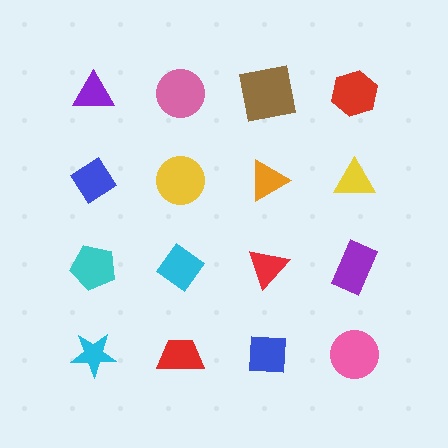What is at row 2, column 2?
A yellow circle.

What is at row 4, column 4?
A pink circle.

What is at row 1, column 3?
A brown square.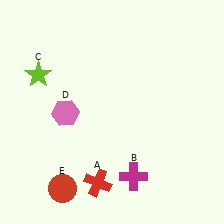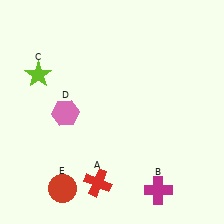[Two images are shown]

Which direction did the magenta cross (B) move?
The magenta cross (B) moved right.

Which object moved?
The magenta cross (B) moved right.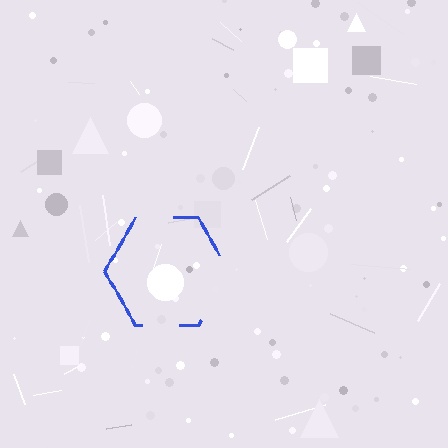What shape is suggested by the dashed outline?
The dashed outline suggests a hexagon.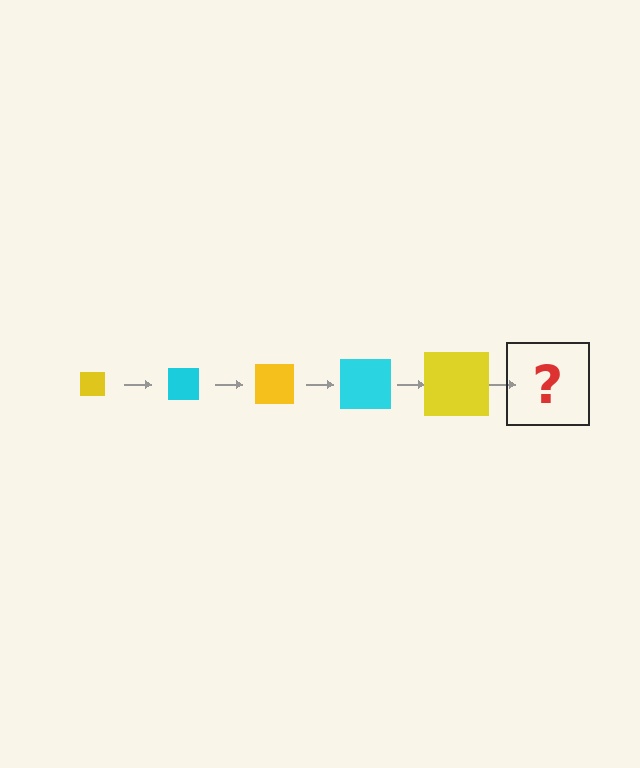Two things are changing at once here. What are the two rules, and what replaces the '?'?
The two rules are that the square grows larger each step and the color cycles through yellow and cyan. The '?' should be a cyan square, larger than the previous one.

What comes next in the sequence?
The next element should be a cyan square, larger than the previous one.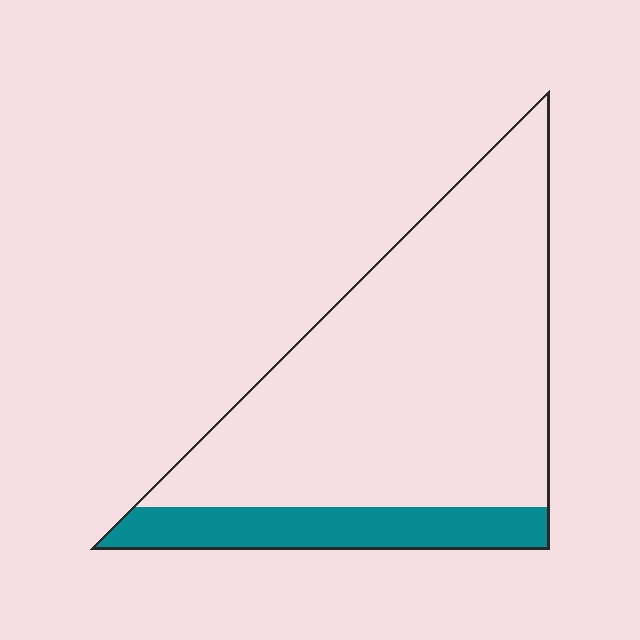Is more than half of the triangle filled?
No.